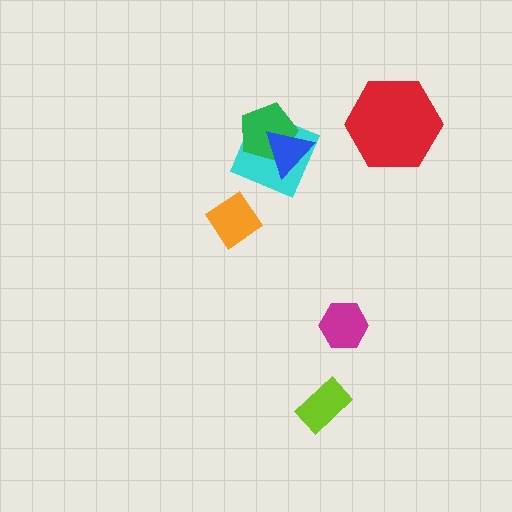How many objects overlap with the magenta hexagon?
0 objects overlap with the magenta hexagon.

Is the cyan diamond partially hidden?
Yes, it is partially covered by another shape.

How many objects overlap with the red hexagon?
0 objects overlap with the red hexagon.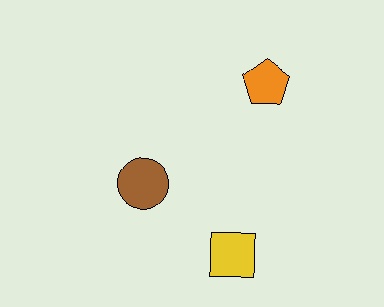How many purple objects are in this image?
There are no purple objects.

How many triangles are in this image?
There are no triangles.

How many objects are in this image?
There are 3 objects.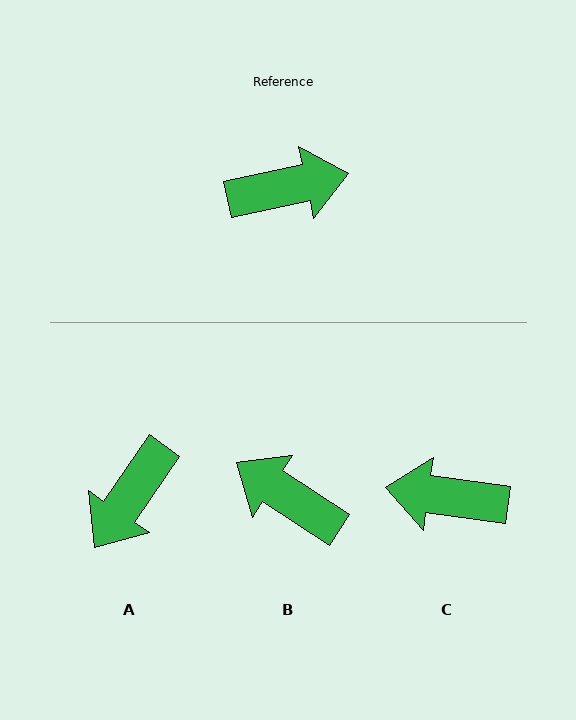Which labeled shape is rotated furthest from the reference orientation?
C, about 160 degrees away.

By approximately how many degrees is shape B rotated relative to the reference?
Approximately 135 degrees counter-clockwise.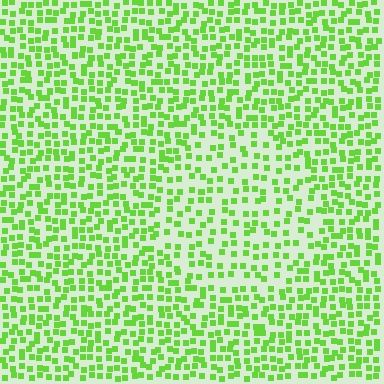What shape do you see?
I see a circle.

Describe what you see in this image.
The image contains small lime elements arranged at two different densities. A circle-shaped region is visible where the elements are less densely packed than the surrounding area.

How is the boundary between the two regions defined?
The boundary is defined by a change in element density (approximately 1.6x ratio). All elements are the same color, size, and shape.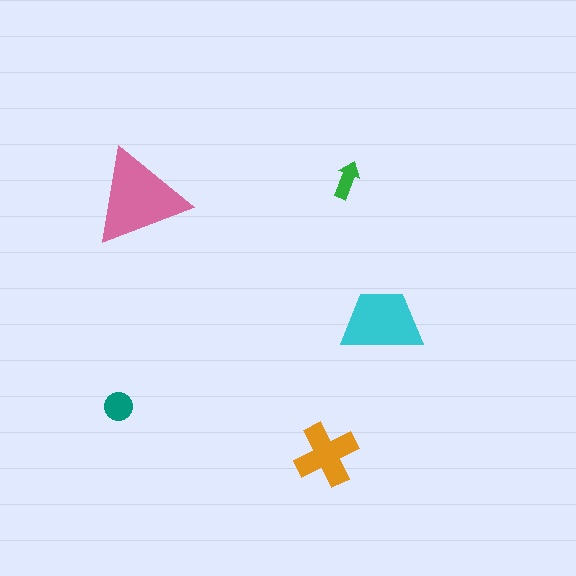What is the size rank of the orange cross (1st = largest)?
3rd.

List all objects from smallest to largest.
The green arrow, the teal circle, the orange cross, the cyan trapezoid, the pink triangle.